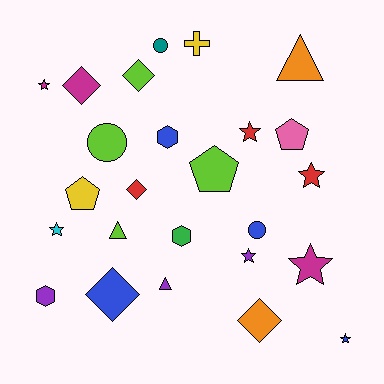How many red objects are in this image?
There are 3 red objects.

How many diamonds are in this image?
There are 5 diamonds.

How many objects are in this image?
There are 25 objects.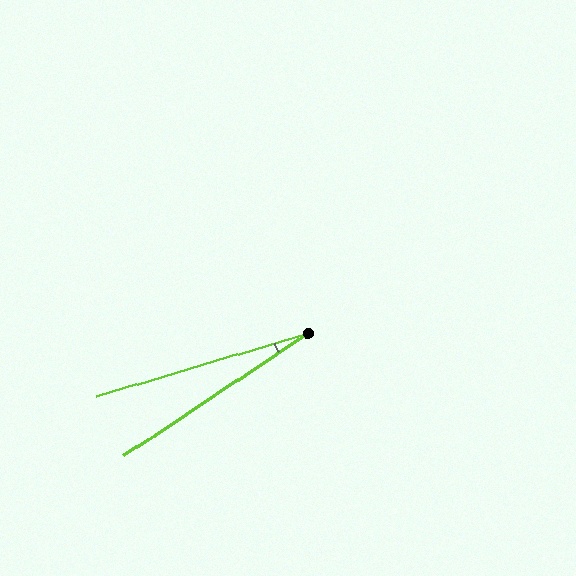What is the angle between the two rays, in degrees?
Approximately 17 degrees.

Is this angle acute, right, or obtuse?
It is acute.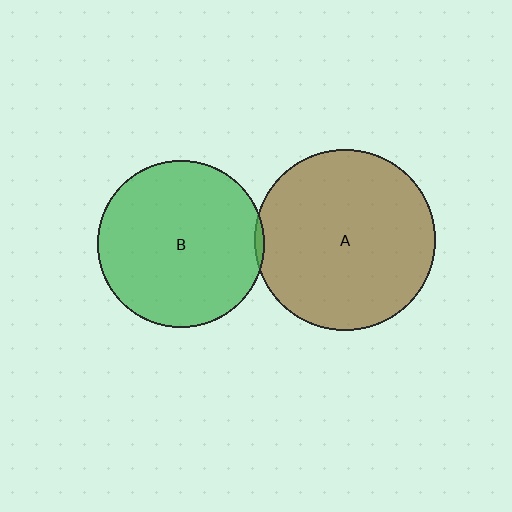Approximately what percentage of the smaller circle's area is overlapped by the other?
Approximately 5%.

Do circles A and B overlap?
Yes.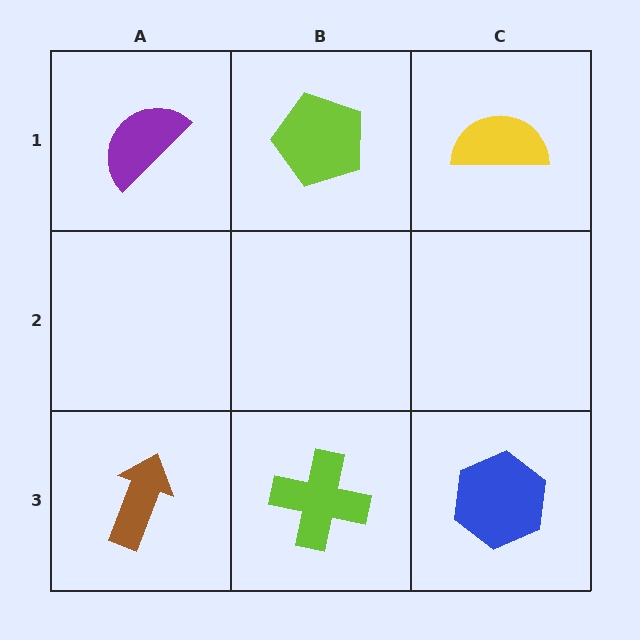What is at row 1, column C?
A yellow semicircle.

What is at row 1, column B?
A lime pentagon.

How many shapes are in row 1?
3 shapes.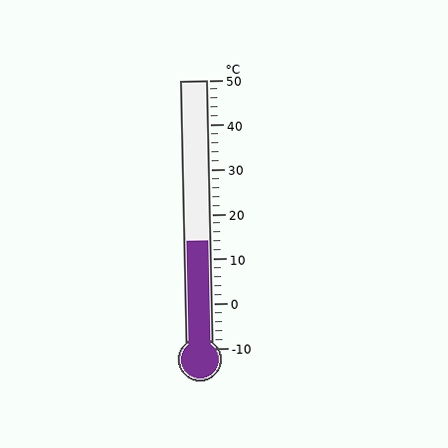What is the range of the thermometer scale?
The thermometer scale ranges from -10°C to 50°C.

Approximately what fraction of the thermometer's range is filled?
The thermometer is filled to approximately 40% of its range.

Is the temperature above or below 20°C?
The temperature is below 20°C.